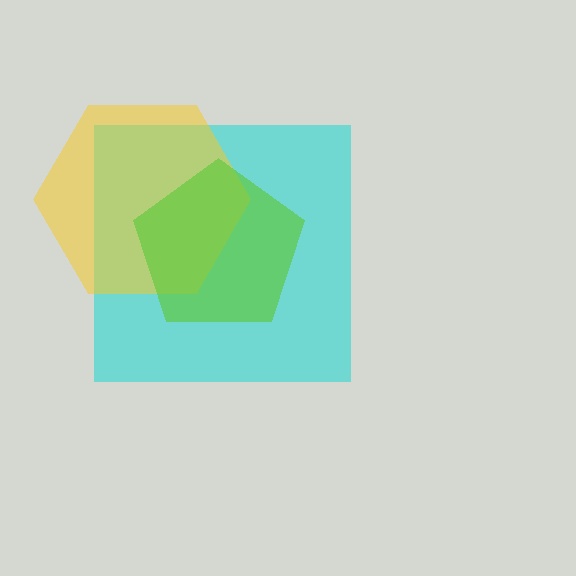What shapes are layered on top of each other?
The layered shapes are: a cyan square, a yellow hexagon, a lime pentagon.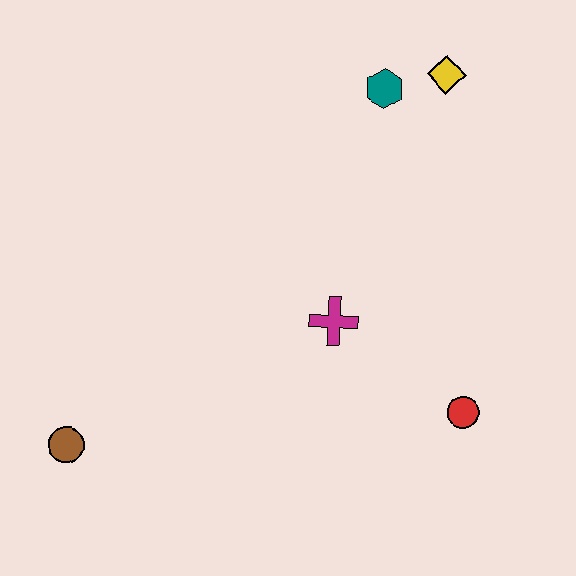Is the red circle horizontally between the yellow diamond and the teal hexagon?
No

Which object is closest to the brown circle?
The magenta cross is closest to the brown circle.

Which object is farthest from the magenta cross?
The brown circle is farthest from the magenta cross.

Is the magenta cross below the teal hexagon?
Yes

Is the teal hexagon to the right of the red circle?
No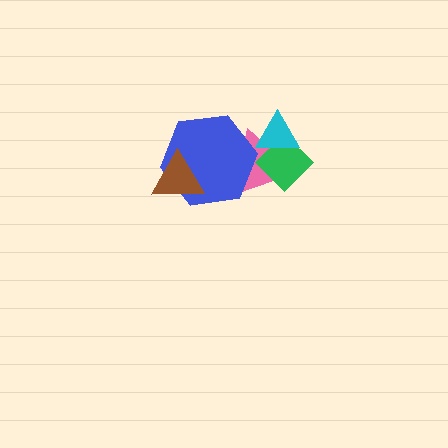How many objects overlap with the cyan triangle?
2 objects overlap with the cyan triangle.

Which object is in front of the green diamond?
The cyan triangle is in front of the green diamond.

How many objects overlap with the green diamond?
2 objects overlap with the green diamond.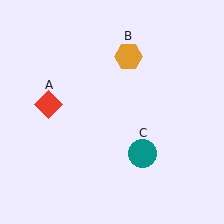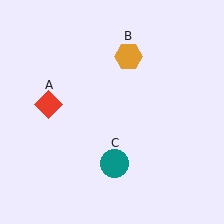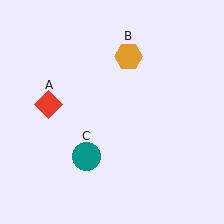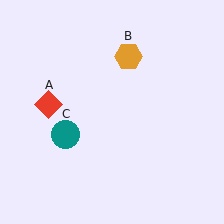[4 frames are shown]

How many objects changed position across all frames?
1 object changed position: teal circle (object C).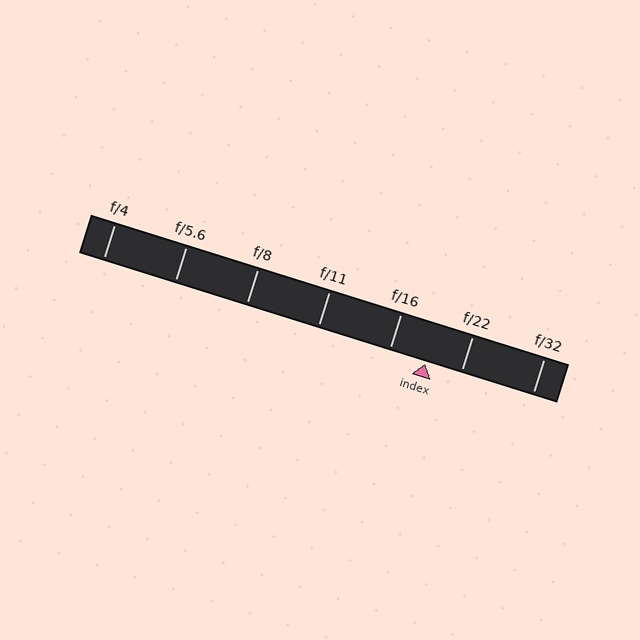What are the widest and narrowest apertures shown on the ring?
The widest aperture shown is f/4 and the narrowest is f/32.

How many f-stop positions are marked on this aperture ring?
There are 7 f-stop positions marked.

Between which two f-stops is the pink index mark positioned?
The index mark is between f/16 and f/22.